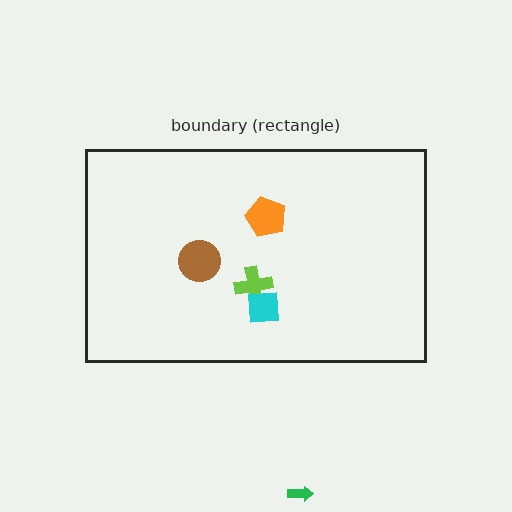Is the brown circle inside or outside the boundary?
Inside.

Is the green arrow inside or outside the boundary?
Outside.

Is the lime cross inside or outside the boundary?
Inside.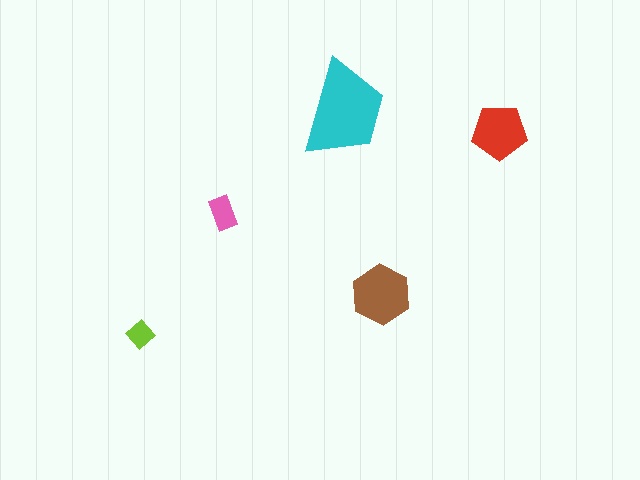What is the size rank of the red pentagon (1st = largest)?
3rd.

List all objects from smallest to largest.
The lime diamond, the pink rectangle, the red pentagon, the brown hexagon, the cyan trapezoid.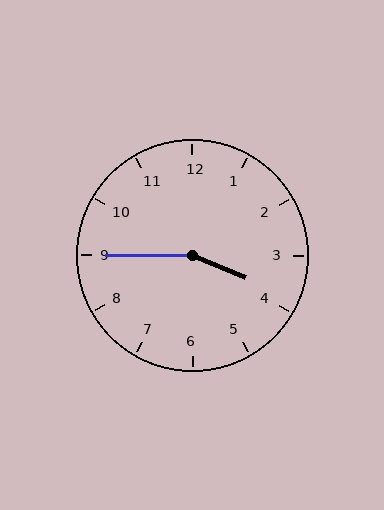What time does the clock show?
3:45.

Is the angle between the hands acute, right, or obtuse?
It is obtuse.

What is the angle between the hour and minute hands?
Approximately 158 degrees.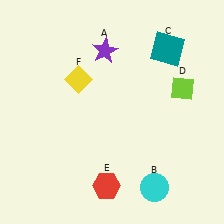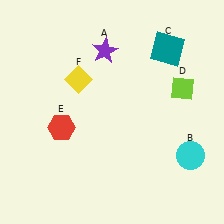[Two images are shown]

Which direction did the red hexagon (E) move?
The red hexagon (E) moved up.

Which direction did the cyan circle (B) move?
The cyan circle (B) moved right.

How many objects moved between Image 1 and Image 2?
2 objects moved between the two images.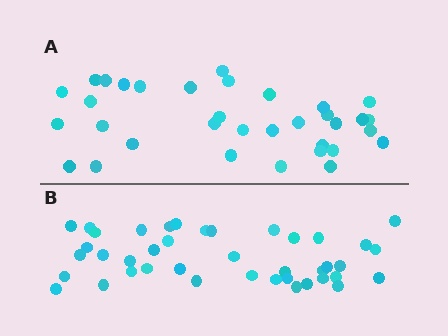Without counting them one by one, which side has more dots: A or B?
Region B (the bottom region) has more dots.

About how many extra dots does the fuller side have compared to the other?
Region B has roughly 8 or so more dots than region A.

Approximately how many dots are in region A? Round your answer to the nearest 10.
About 30 dots. (The exact count is 34, which rounds to 30.)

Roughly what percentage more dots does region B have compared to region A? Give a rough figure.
About 20% more.